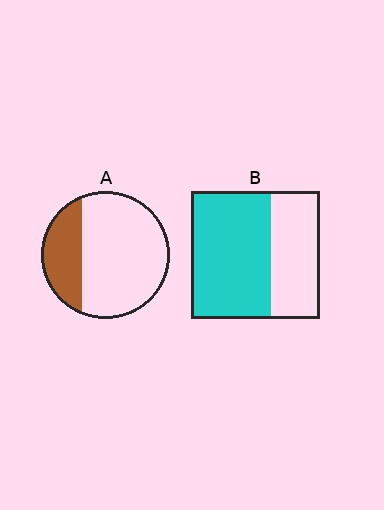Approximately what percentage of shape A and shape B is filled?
A is approximately 25% and B is approximately 60%.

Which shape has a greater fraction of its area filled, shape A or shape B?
Shape B.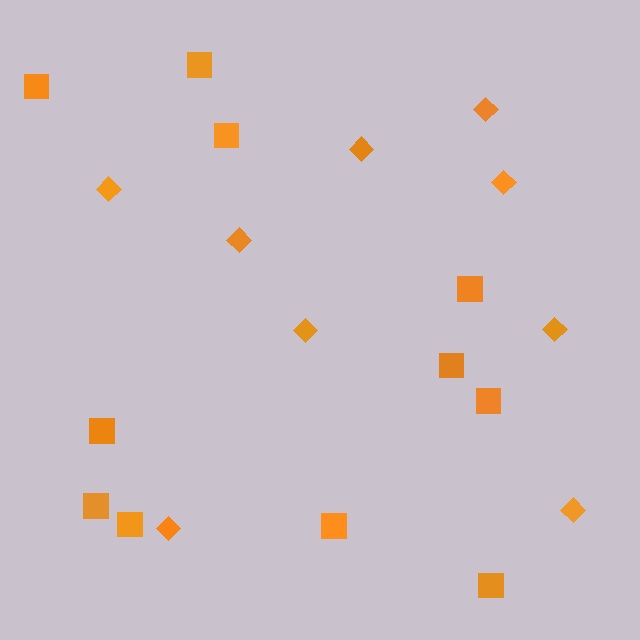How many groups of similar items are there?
There are 2 groups: one group of squares (11) and one group of diamonds (9).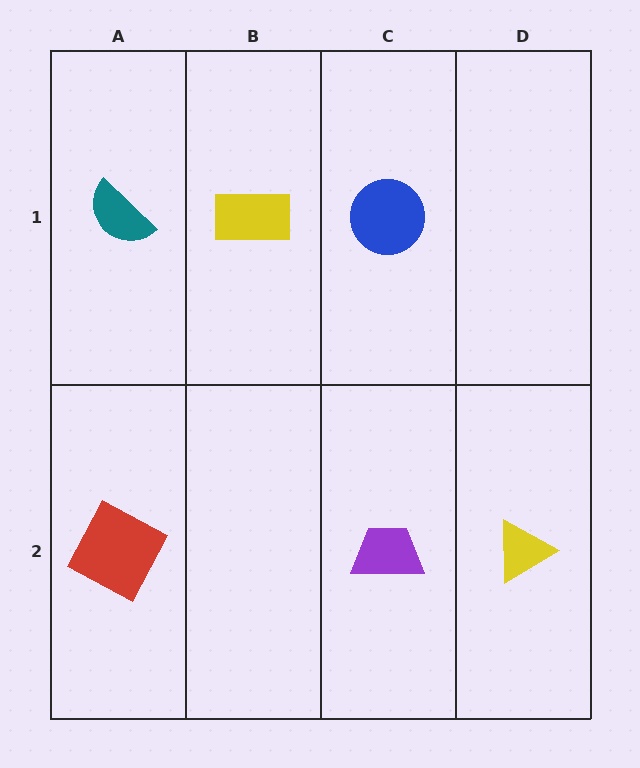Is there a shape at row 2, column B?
No, that cell is empty.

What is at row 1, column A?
A teal semicircle.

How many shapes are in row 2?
3 shapes.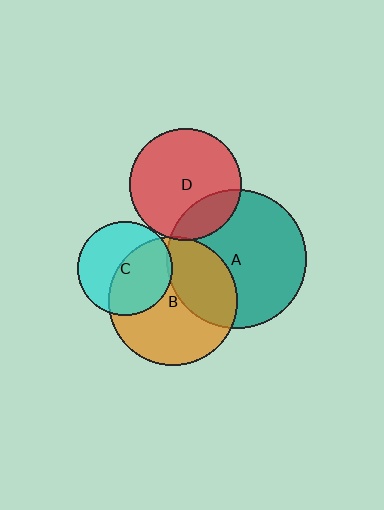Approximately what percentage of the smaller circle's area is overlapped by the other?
Approximately 5%.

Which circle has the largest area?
Circle A (teal).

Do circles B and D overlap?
Yes.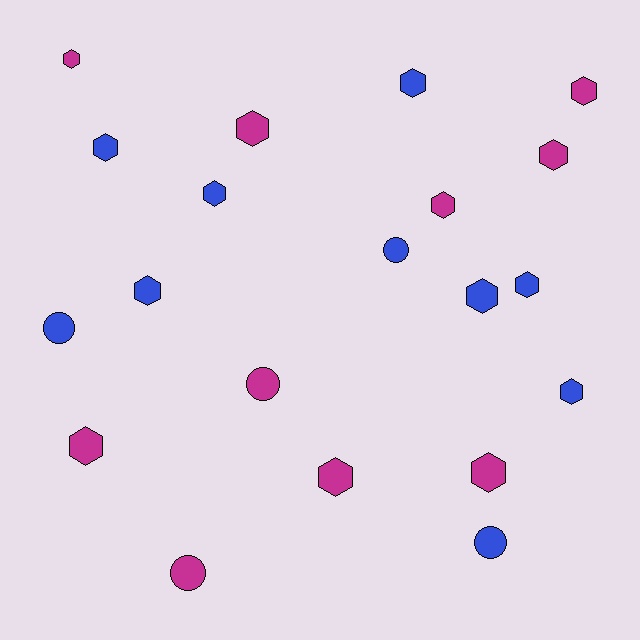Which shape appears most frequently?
Hexagon, with 15 objects.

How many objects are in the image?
There are 20 objects.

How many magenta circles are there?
There are 2 magenta circles.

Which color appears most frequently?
Blue, with 10 objects.